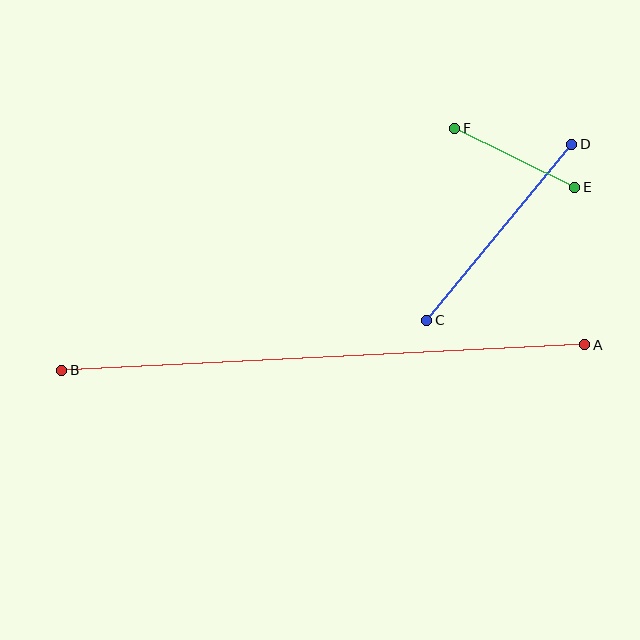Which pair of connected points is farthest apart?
Points A and B are farthest apart.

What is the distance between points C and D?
The distance is approximately 228 pixels.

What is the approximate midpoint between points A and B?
The midpoint is at approximately (323, 357) pixels.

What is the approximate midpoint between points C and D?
The midpoint is at approximately (499, 232) pixels.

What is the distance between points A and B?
The distance is approximately 524 pixels.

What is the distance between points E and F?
The distance is approximately 134 pixels.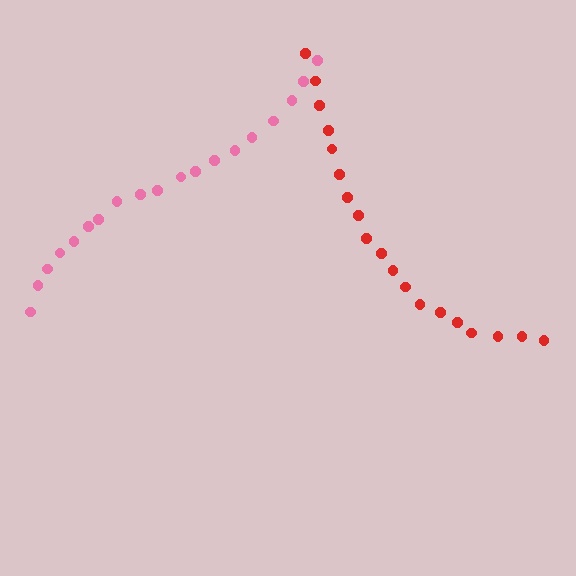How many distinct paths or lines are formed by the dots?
There are 2 distinct paths.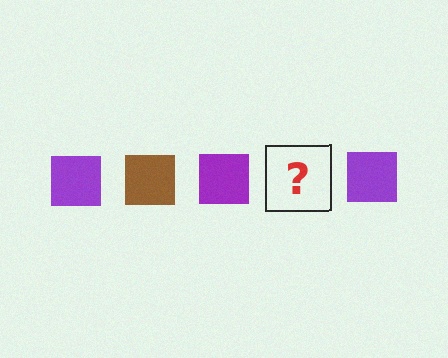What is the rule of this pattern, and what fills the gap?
The rule is that the pattern cycles through purple, brown squares. The gap should be filled with a brown square.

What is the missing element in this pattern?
The missing element is a brown square.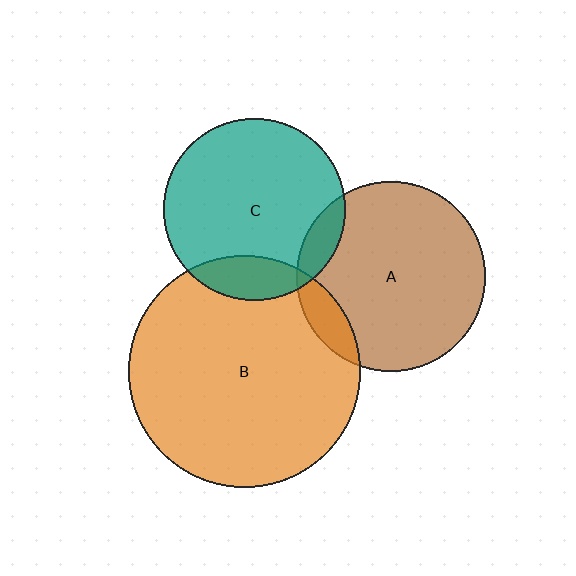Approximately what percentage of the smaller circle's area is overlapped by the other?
Approximately 10%.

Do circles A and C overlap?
Yes.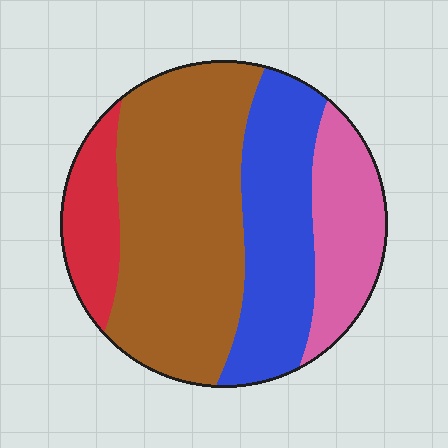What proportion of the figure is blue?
Blue takes up between a quarter and a half of the figure.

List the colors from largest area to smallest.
From largest to smallest: brown, blue, pink, red.